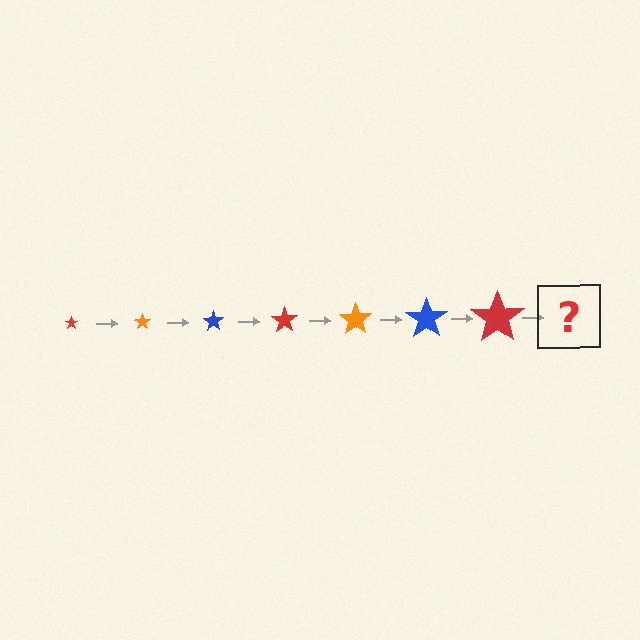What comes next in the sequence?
The next element should be an orange star, larger than the previous one.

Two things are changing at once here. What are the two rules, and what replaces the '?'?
The two rules are that the star grows larger each step and the color cycles through red, orange, and blue. The '?' should be an orange star, larger than the previous one.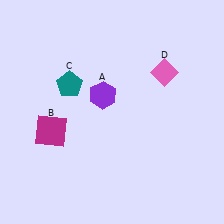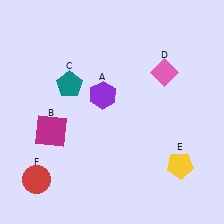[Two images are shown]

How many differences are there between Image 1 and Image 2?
There are 2 differences between the two images.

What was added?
A yellow pentagon (E), a red circle (F) were added in Image 2.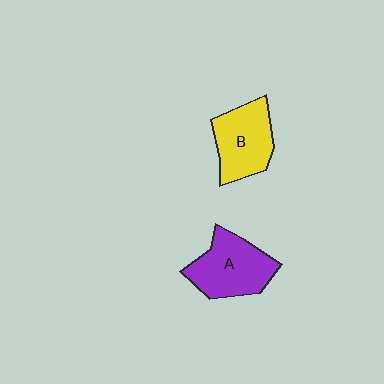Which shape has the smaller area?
Shape B (yellow).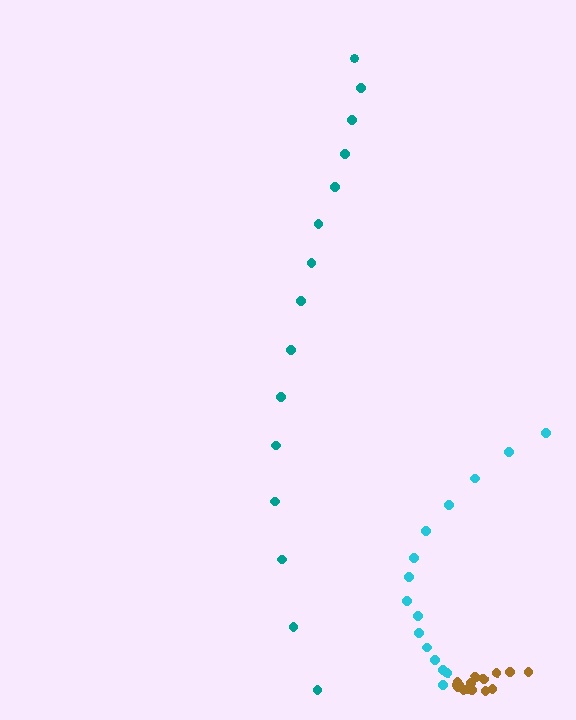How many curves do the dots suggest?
There are 3 distinct paths.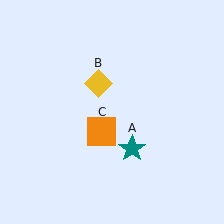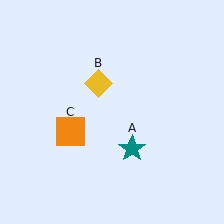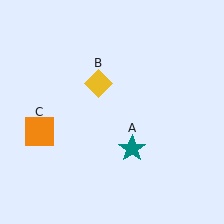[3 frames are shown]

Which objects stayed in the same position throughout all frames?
Teal star (object A) and yellow diamond (object B) remained stationary.